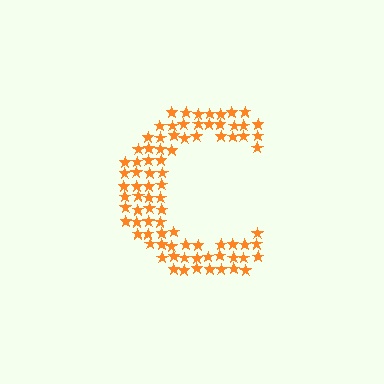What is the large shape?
The large shape is the letter C.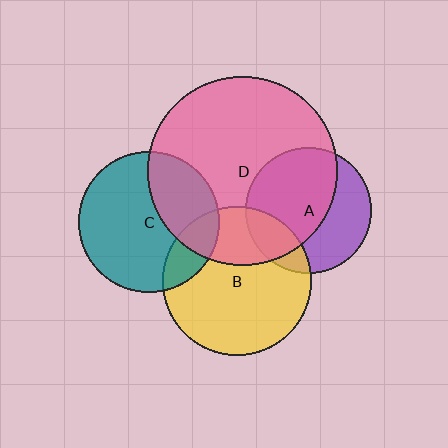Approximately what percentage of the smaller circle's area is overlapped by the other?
Approximately 20%.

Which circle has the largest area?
Circle D (pink).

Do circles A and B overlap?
Yes.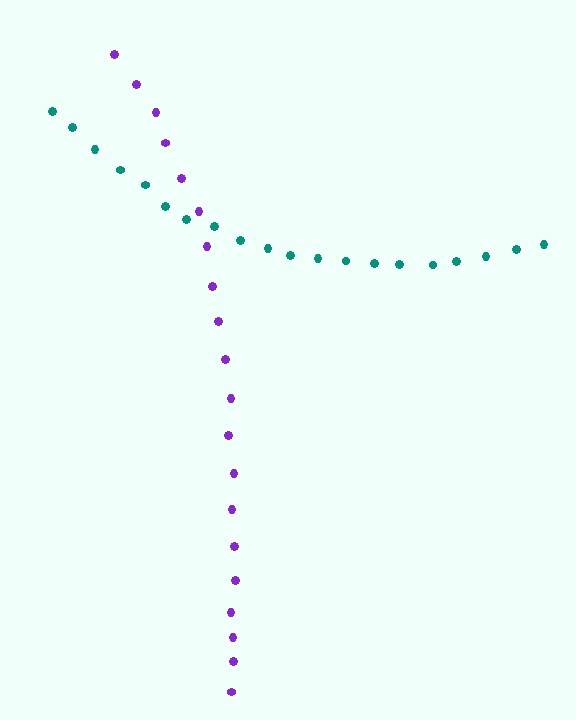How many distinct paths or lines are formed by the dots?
There are 2 distinct paths.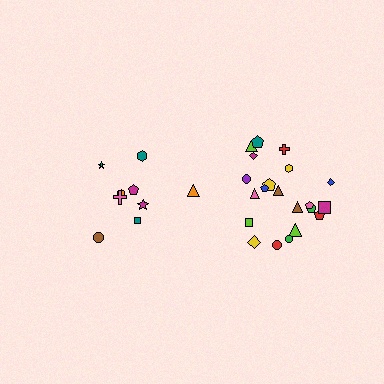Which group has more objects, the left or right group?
The right group.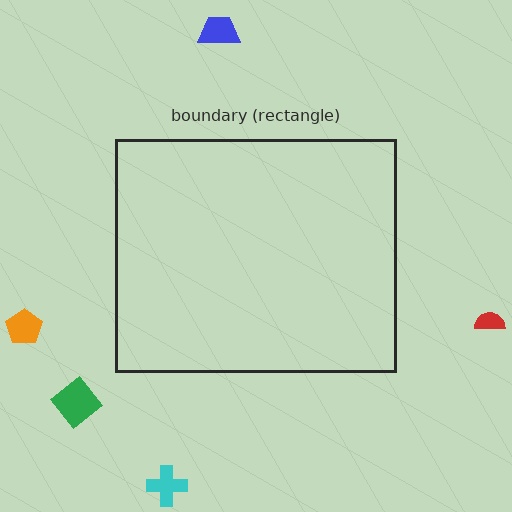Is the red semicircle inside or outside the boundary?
Outside.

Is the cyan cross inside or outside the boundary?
Outside.